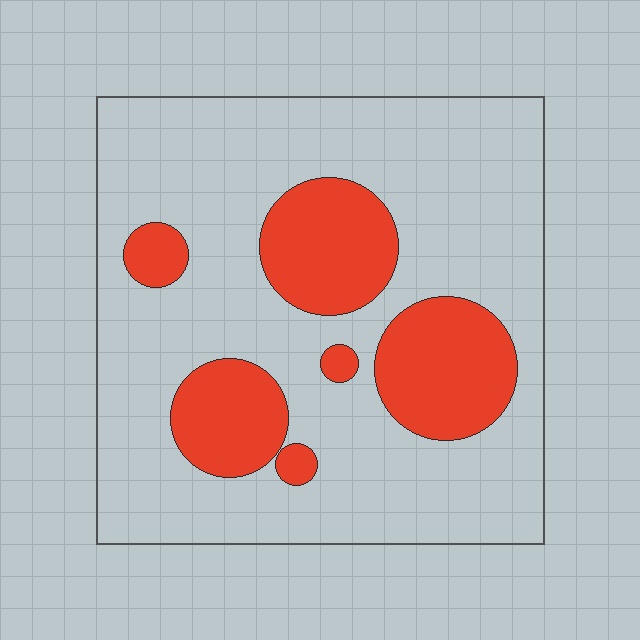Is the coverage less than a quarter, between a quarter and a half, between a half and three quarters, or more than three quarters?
Less than a quarter.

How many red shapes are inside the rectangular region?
6.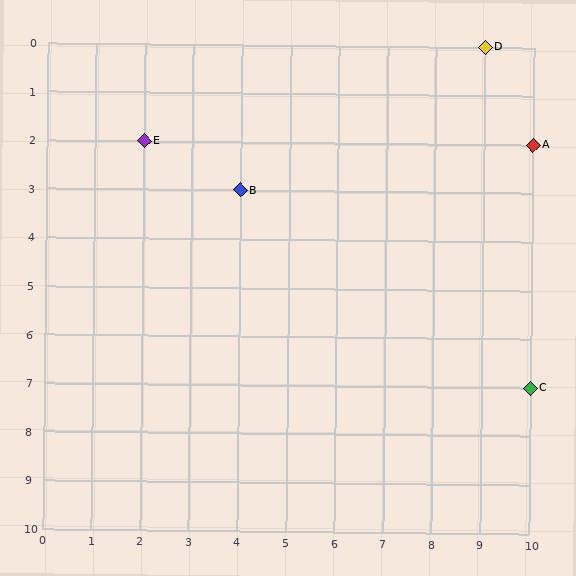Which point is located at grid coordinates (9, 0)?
Point D is at (9, 0).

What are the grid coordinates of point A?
Point A is at grid coordinates (10, 2).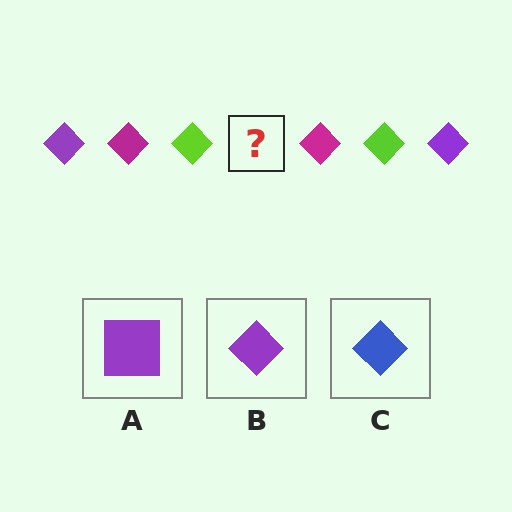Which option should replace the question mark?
Option B.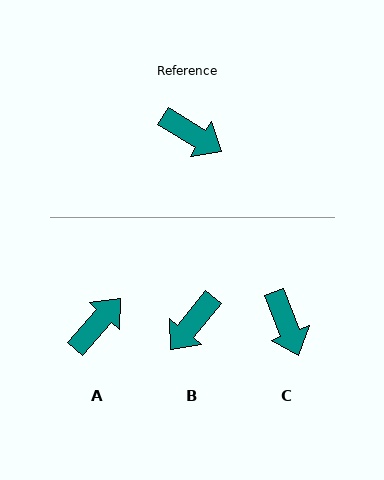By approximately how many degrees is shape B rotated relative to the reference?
Approximately 98 degrees clockwise.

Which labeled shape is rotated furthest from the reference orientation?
B, about 98 degrees away.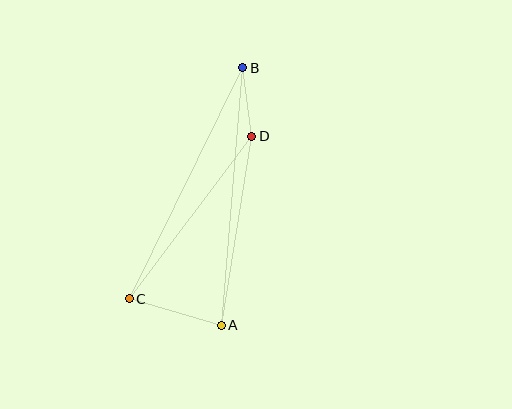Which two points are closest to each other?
Points B and D are closest to each other.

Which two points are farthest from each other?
Points A and B are farthest from each other.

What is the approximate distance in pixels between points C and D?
The distance between C and D is approximately 203 pixels.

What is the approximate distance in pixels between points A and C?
The distance between A and C is approximately 96 pixels.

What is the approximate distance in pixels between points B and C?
The distance between B and C is approximately 257 pixels.